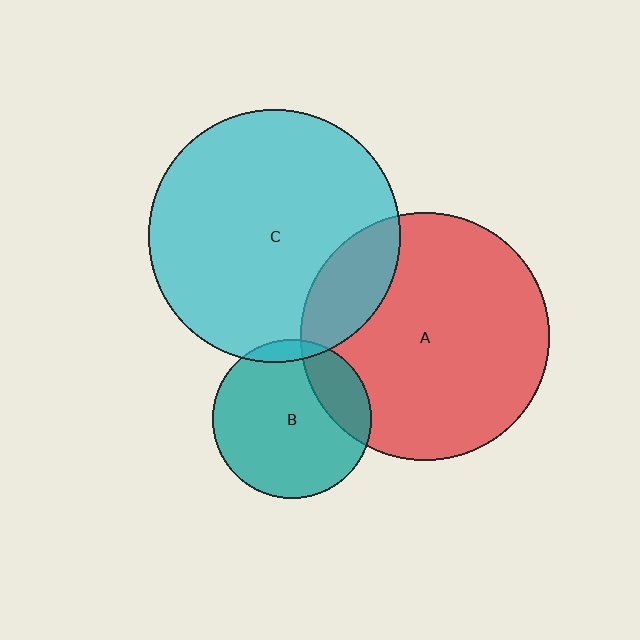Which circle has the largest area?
Circle C (cyan).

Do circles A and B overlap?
Yes.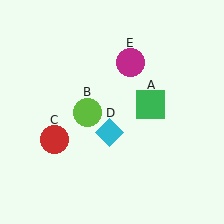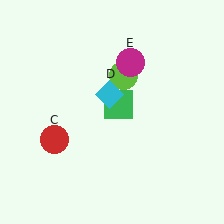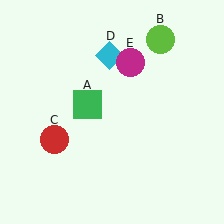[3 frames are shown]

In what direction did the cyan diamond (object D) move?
The cyan diamond (object D) moved up.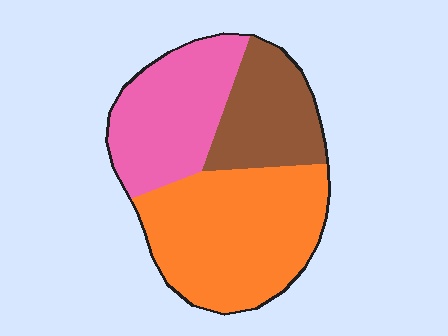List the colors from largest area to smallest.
From largest to smallest: orange, pink, brown.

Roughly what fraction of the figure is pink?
Pink covers about 30% of the figure.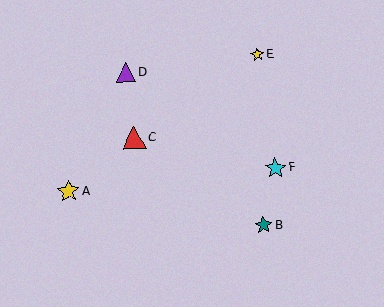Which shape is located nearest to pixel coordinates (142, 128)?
The red triangle (labeled C) at (134, 138) is nearest to that location.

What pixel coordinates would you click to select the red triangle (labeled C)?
Click at (134, 138) to select the red triangle C.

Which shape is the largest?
The red triangle (labeled C) is the largest.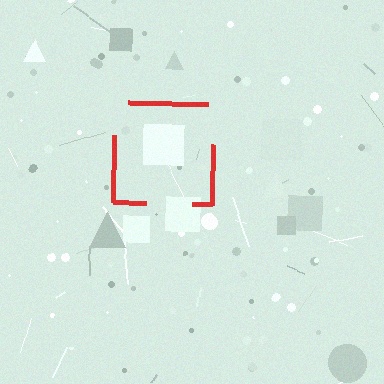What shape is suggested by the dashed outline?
The dashed outline suggests a square.